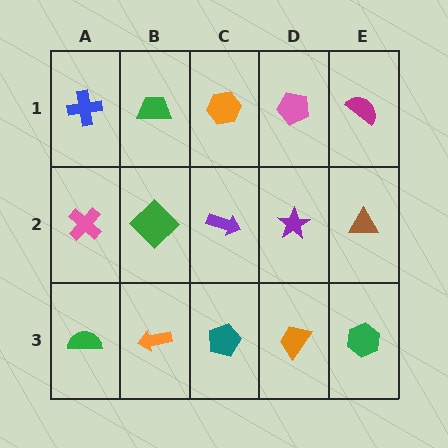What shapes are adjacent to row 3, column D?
A purple star (row 2, column D), a teal pentagon (row 3, column C), a green hexagon (row 3, column E).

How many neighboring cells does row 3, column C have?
3.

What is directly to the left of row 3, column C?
An orange arrow.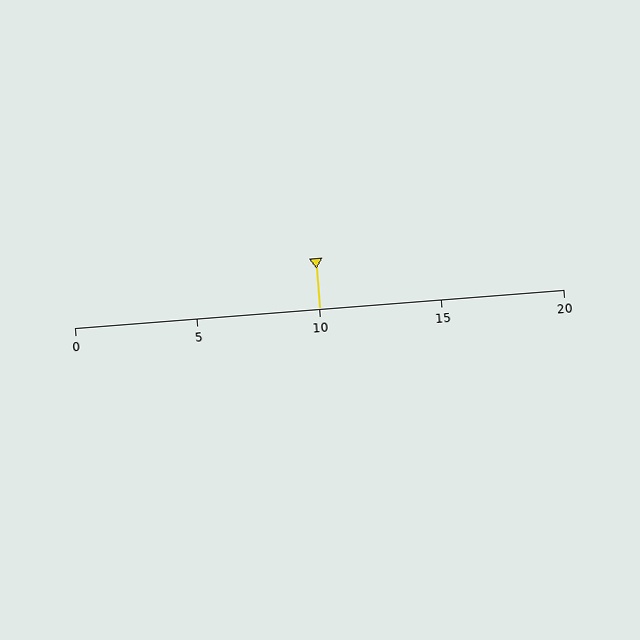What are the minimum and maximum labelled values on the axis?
The axis runs from 0 to 20.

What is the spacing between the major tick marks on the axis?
The major ticks are spaced 5 apart.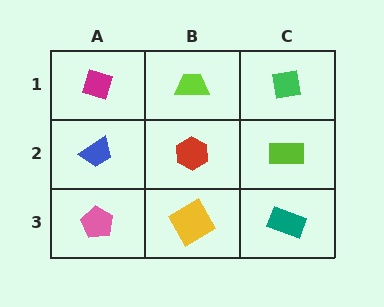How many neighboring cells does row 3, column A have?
2.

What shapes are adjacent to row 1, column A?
A blue trapezoid (row 2, column A), a lime trapezoid (row 1, column B).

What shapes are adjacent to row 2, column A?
A magenta diamond (row 1, column A), a pink pentagon (row 3, column A), a red hexagon (row 2, column B).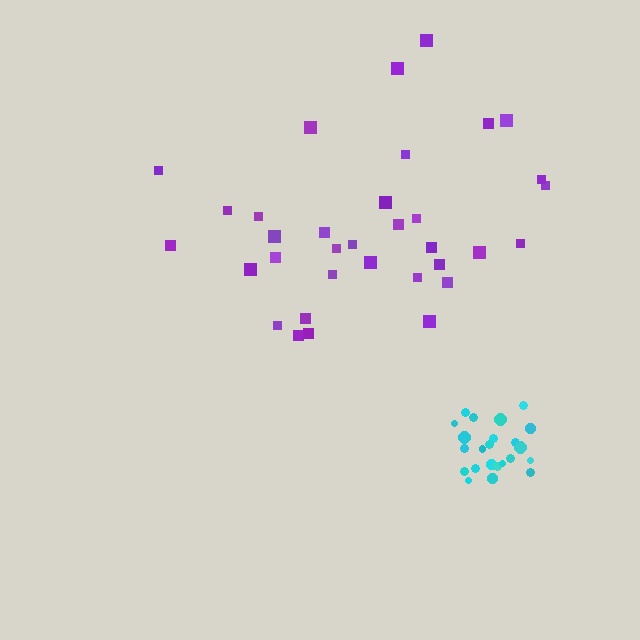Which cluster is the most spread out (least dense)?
Purple.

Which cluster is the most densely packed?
Cyan.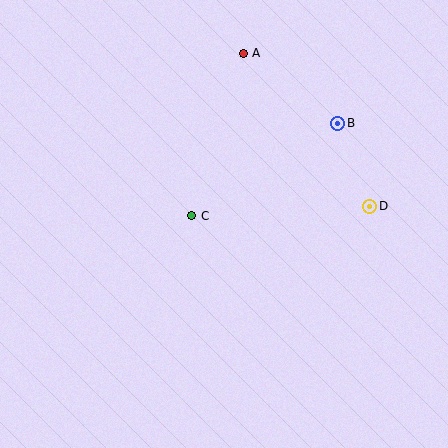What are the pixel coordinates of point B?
Point B is at (338, 123).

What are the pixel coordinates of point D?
Point D is at (370, 206).